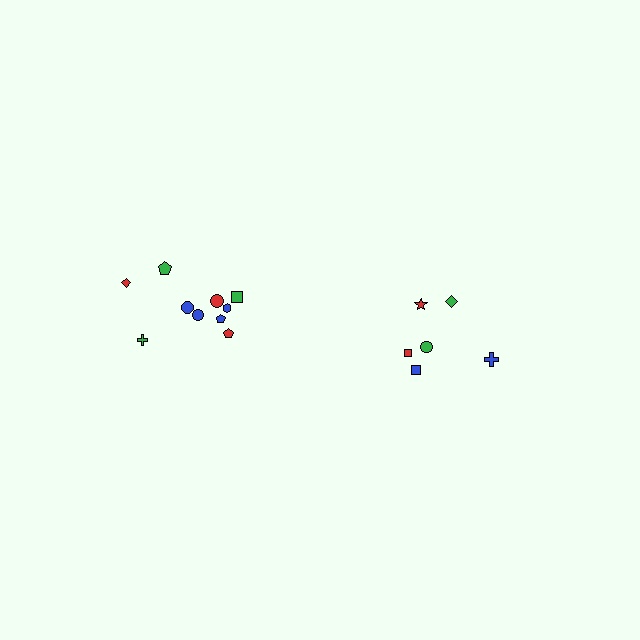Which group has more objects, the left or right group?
The left group.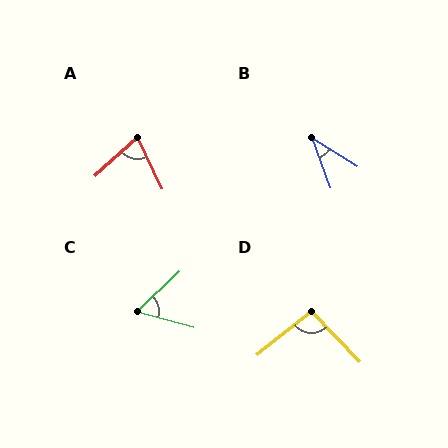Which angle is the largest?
D, at approximately 95 degrees.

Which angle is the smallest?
B, at approximately 38 degrees.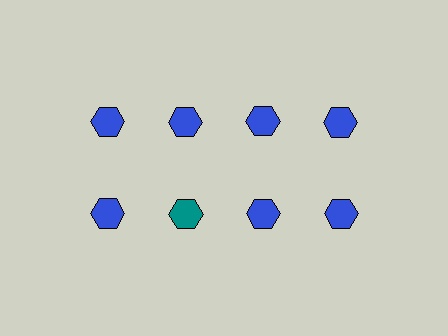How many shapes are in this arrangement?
There are 8 shapes arranged in a grid pattern.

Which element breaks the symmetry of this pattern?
The teal hexagon in the second row, second from left column breaks the symmetry. All other shapes are blue hexagons.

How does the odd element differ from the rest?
It has a different color: teal instead of blue.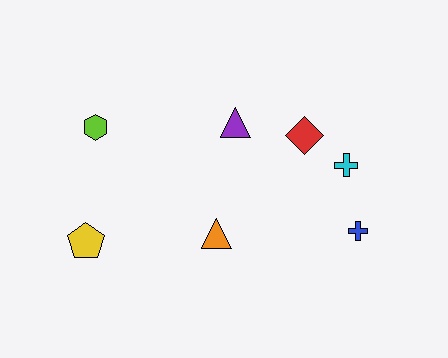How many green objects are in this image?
There are no green objects.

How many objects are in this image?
There are 7 objects.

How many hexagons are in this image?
There is 1 hexagon.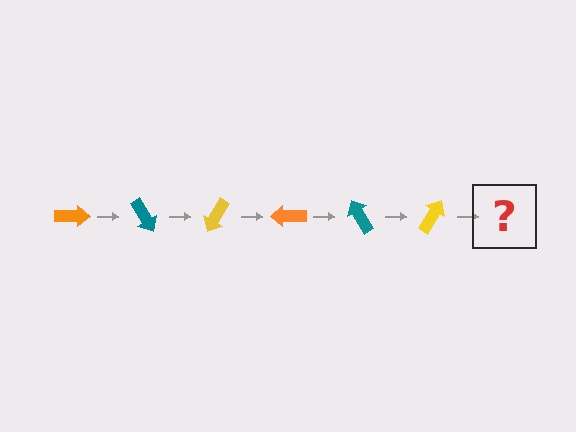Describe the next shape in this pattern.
It should be an orange arrow, rotated 360 degrees from the start.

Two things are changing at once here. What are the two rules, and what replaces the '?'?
The two rules are that it rotates 60 degrees each step and the color cycles through orange, teal, and yellow. The '?' should be an orange arrow, rotated 360 degrees from the start.